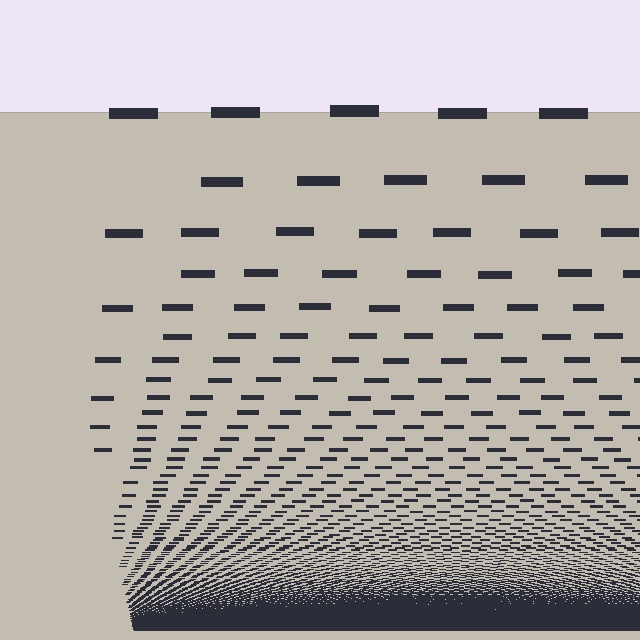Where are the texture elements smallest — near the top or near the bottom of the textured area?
Near the bottom.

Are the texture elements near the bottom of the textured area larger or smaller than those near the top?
Smaller. The gradient is inverted — elements near the bottom are smaller and denser.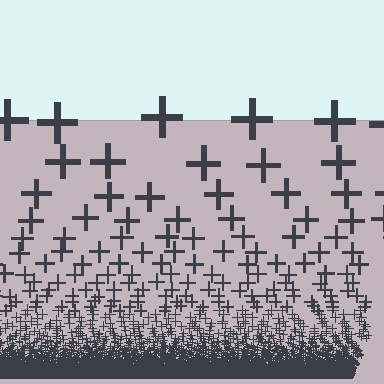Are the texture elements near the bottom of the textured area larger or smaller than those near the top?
Smaller. The gradient is inverted — elements near the bottom are smaller and denser.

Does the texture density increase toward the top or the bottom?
Density increases toward the bottom.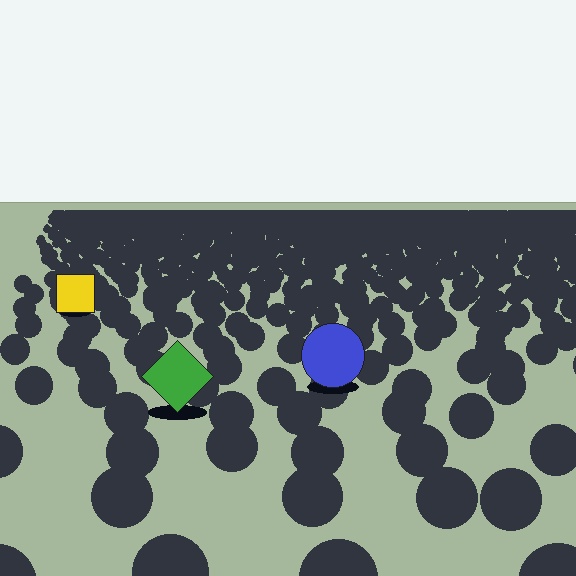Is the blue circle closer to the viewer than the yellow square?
Yes. The blue circle is closer — you can tell from the texture gradient: the ground texture is coarser near it.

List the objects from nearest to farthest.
From nearest to farthest: the green diamond, the blue circle, the yellow square.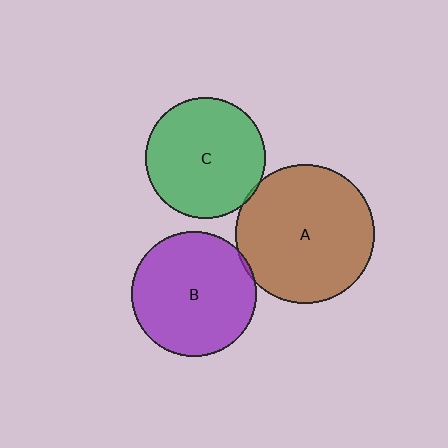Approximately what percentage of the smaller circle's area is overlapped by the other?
Approximately 5%.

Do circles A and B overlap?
Yes.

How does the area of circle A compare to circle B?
Approximately 1.2 times.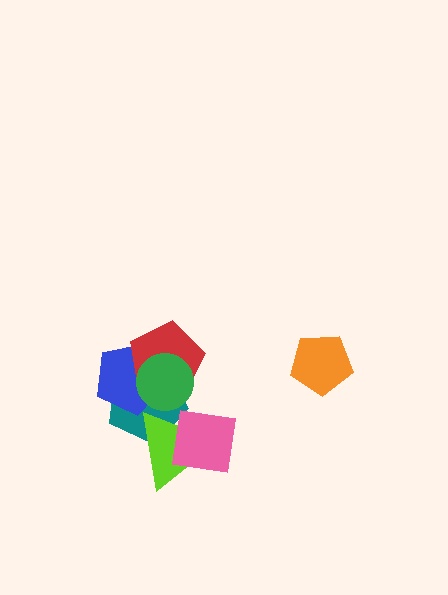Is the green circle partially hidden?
No, no other shape covers it.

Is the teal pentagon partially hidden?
Yes, it is partially covered by another shape.